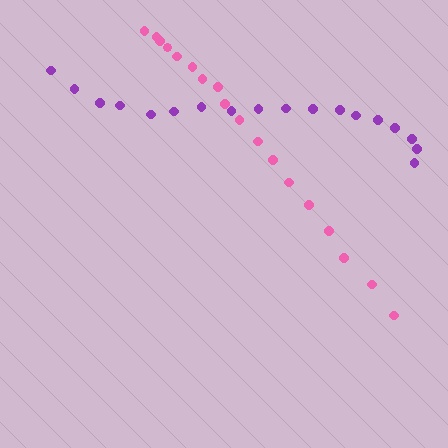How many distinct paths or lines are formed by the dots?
There are 2 distinct paths.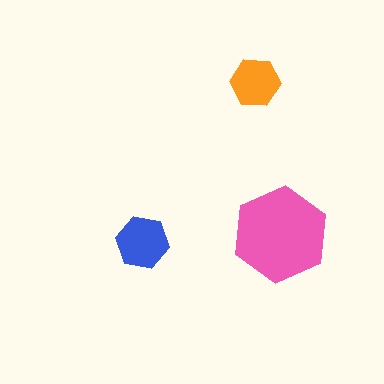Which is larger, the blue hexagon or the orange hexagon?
The blue one.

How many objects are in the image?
There are 3 objects in the image.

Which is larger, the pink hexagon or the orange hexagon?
The pink one.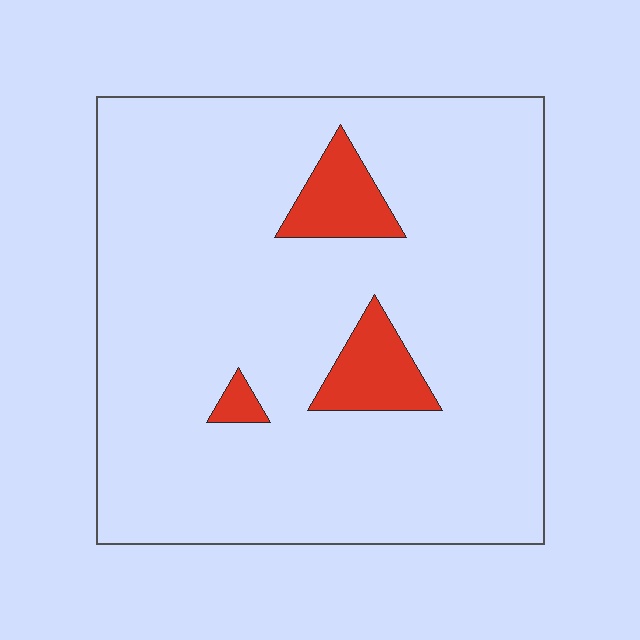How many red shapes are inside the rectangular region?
3.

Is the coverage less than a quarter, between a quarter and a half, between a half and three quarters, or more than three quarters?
Less than a quarter.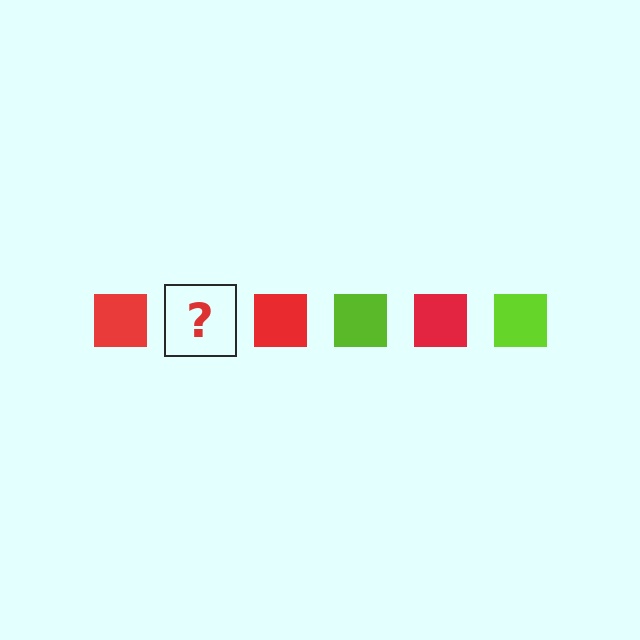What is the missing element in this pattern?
The missing element is a lime square.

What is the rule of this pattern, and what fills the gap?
The rule is that the pattern cycles through red, lime squares. The gap should be filled with a lime square.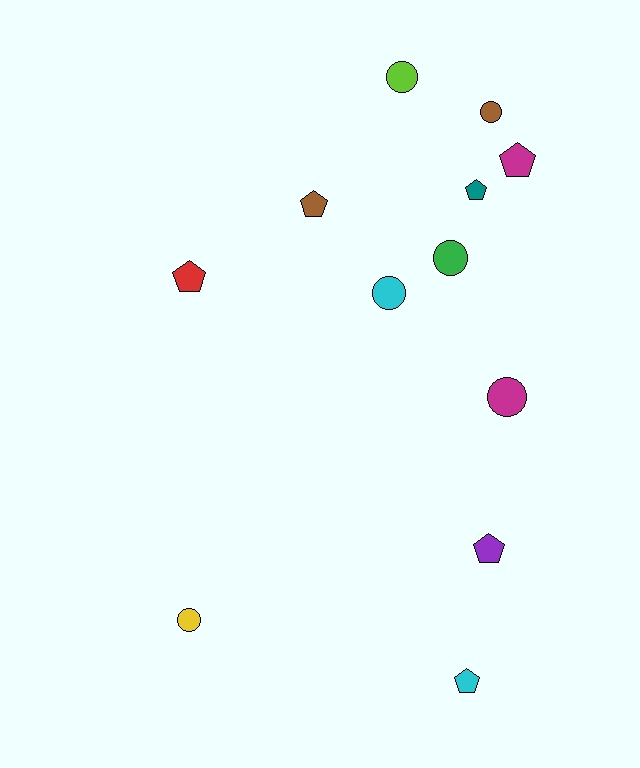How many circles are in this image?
There are 6 circles.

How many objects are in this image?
There are 12 objects.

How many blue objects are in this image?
There are no blue objects.